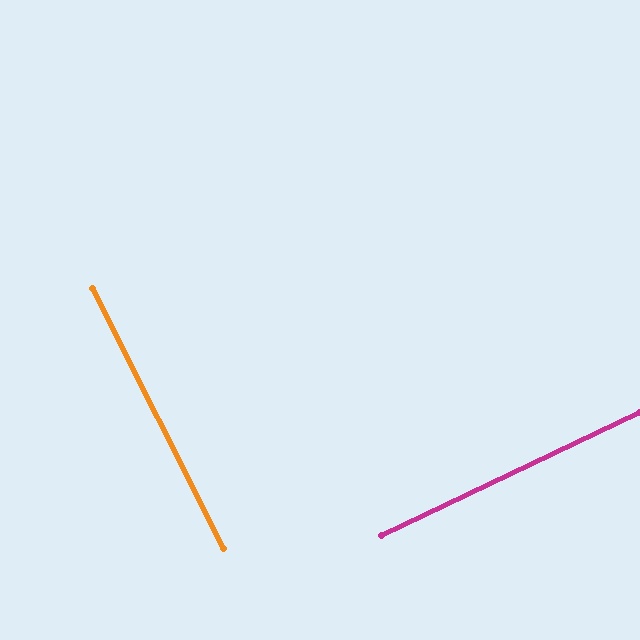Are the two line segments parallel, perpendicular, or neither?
Perpendicular — they meet at approximately 89°.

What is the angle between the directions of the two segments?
Approximately 89 degrees.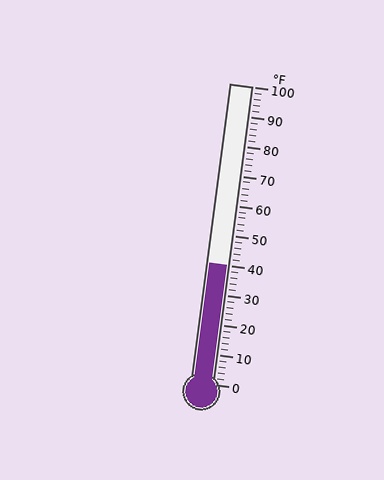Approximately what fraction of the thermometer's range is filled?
The thermometer is filled to approximately 40% of its range.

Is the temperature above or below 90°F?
The temperature is below 90°F.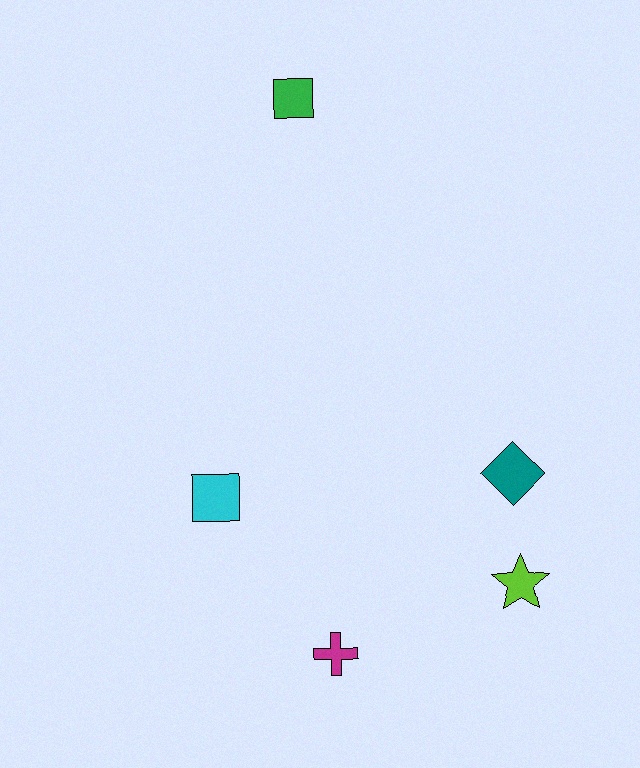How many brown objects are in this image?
There are no brown objects.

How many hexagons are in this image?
There are no hexagons.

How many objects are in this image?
There are 5 objects.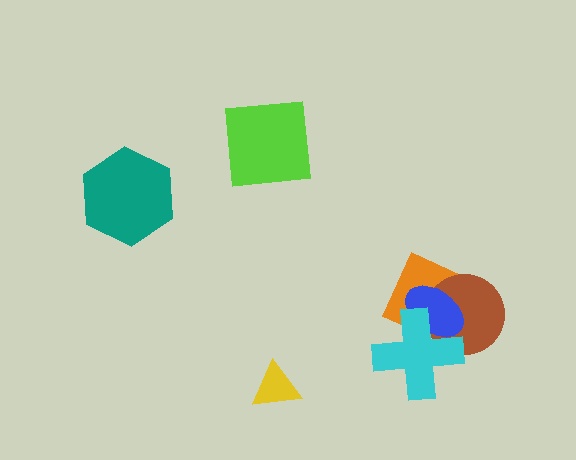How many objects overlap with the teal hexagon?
0 objects overlap with the teal hexagon.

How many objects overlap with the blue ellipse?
3 objects overlap with the blue ellipse.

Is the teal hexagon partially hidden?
No, no other shape covers it.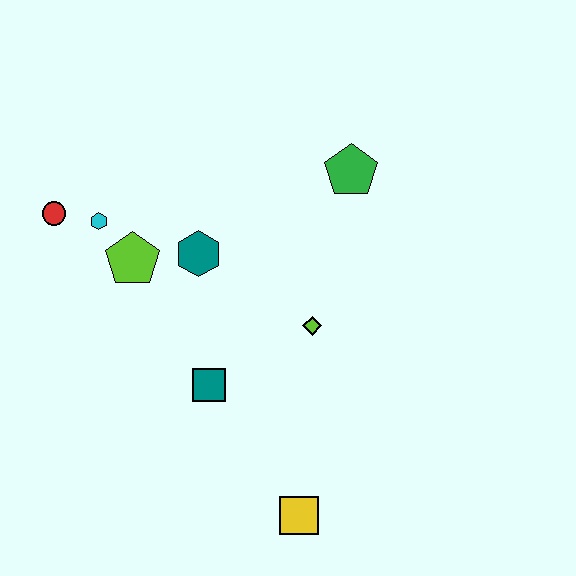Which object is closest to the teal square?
The lime diamond is closest to the teal square.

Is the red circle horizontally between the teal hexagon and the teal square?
No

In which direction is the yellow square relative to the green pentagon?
The yellow square is below the green pentagon.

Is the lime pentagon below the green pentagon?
Yes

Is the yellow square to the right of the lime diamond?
No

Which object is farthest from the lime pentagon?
The yellow square is farthest from the lime pentagon.